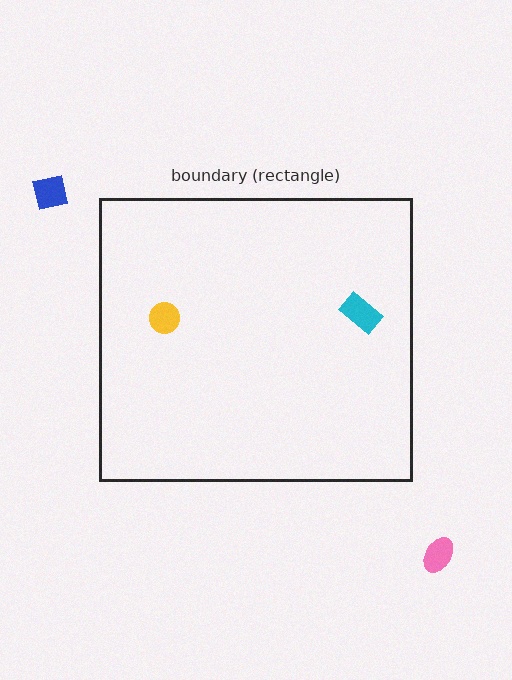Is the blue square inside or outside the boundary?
Outside.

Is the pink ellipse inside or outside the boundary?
Outside.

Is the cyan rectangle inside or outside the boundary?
Inside.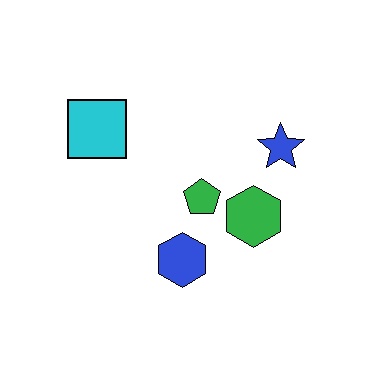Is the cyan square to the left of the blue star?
Yes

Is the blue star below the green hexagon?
No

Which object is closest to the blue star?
The green hexagon is closest to the blue star.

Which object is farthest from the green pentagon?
The cyan square is farthest from the green pentagon.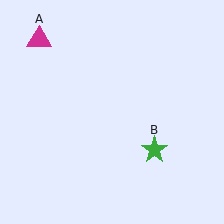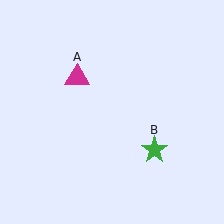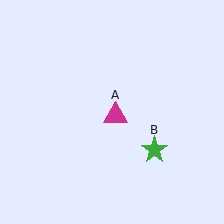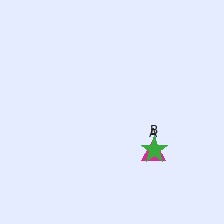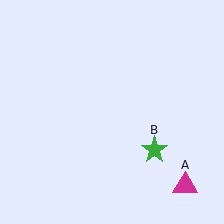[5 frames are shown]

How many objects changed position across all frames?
1 object changed position: magenta triangle (object A).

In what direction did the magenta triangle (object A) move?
The magenta triangle (object A) moved down and to the right.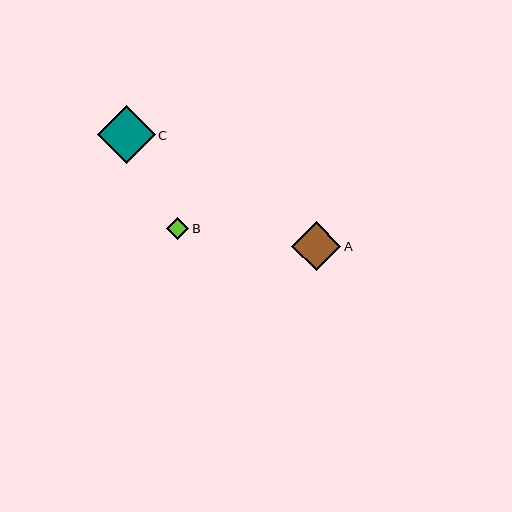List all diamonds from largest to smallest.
From largest to smallest: C, A, B.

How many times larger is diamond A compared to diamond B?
Diamond A is approximately 2.3 times the size of diamond B.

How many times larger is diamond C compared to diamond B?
Diamond C is approximately 2.6 times the size of diamond B.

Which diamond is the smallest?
Diamond B is the smallest with a size of approximately 22 pixels.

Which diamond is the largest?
Diamond C is the largest with a size of approximately 58 pixels.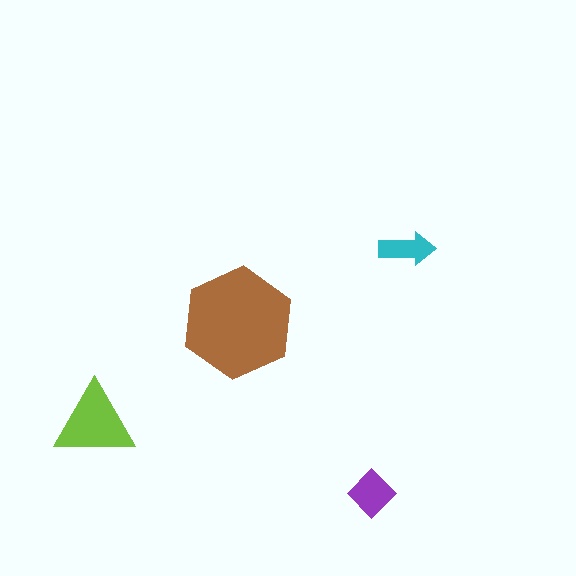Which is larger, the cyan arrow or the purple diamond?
The purple diamond.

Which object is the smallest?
The cyan arrow.